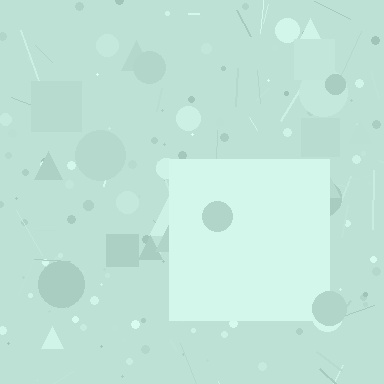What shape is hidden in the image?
A square is hidden in the image.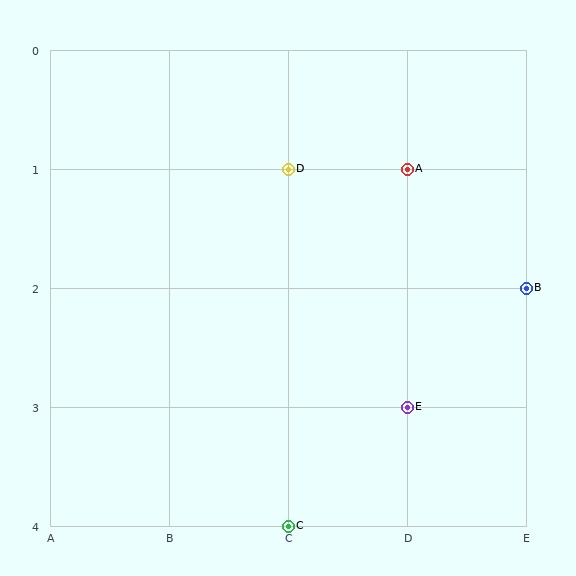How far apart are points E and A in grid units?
Points E and A are 2 rows apart.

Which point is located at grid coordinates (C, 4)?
Point C is at (C, 4).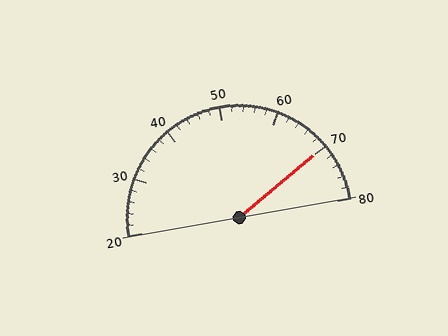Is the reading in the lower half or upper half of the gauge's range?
The reading is in the upper half of the range (20 to 80).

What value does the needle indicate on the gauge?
The needle indicates approximately 70.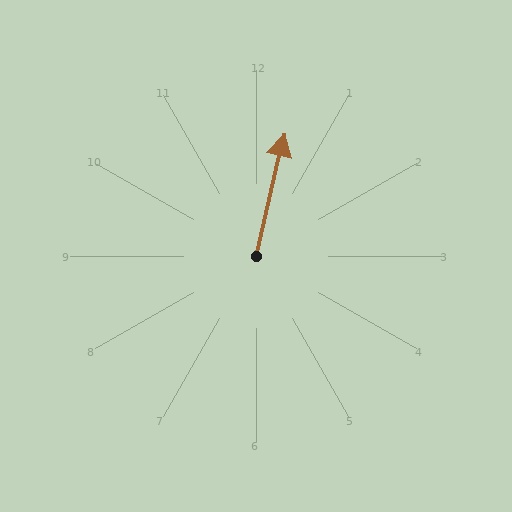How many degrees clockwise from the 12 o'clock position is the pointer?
Approximately 13 degrees.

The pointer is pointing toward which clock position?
Roughly 12 o'clock.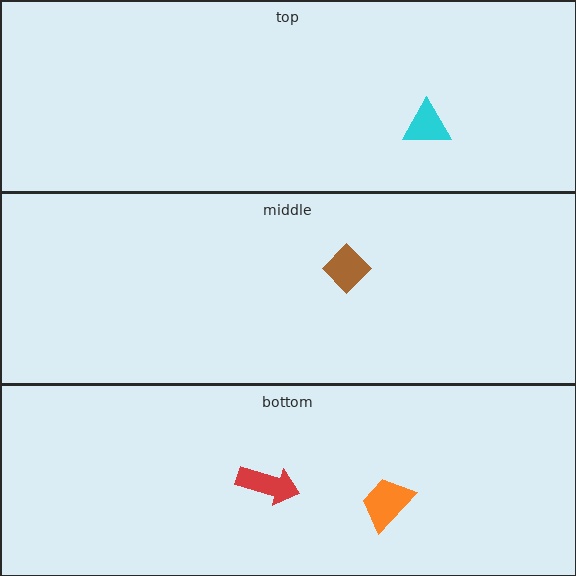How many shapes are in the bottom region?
2.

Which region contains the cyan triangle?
The top region.